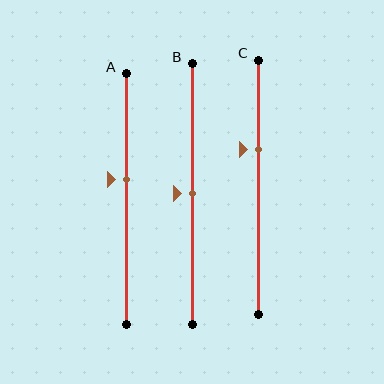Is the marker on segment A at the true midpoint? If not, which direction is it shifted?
No, the marker on segment A is shifted upward by about 8% of the segment length.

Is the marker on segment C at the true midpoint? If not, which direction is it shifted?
No, the marker on segment C is shifted upward by about 15% of the segment length.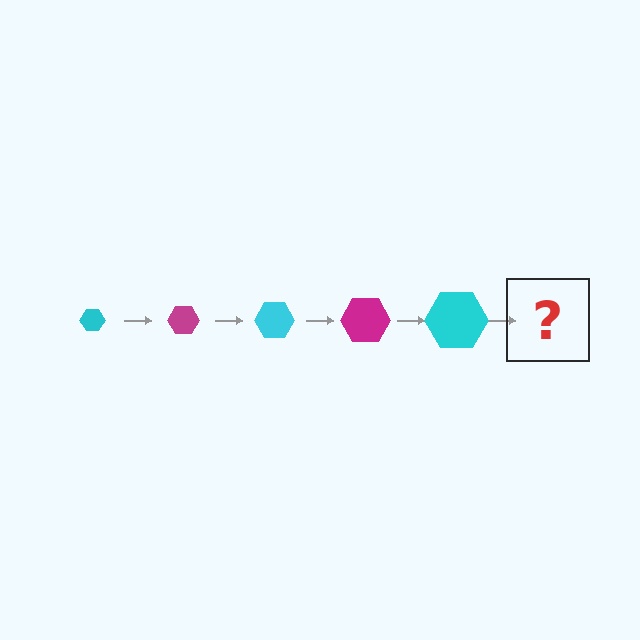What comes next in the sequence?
The next element should be a magenta hexagon, larger than the previous one.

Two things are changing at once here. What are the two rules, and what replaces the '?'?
The two rules are that the hexagon grows larger each step and the color cycles through cyan and magenta. The '?' should be a magenta hexagon, larger than the previous one.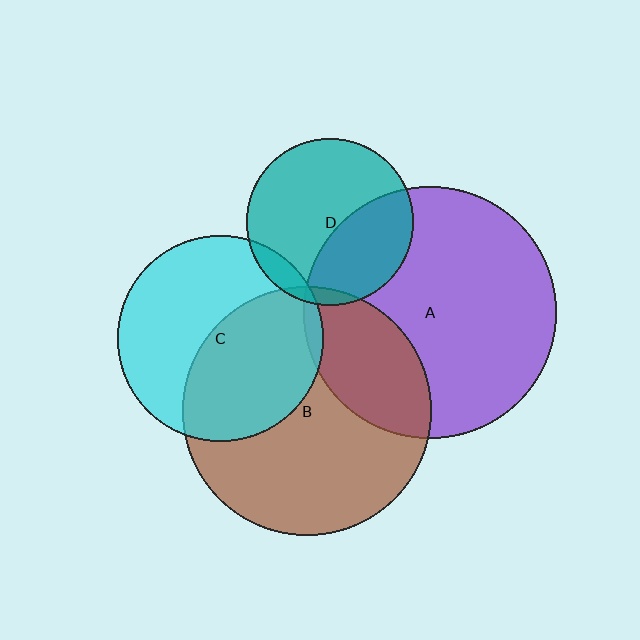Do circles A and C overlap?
Yes.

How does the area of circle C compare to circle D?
Approximately 1.5 times.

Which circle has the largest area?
Circle A (purple).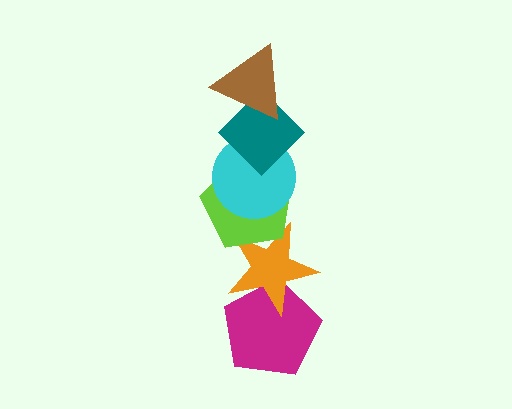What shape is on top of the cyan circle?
The teal diamond is on top of the cyan circle.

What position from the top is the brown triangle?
The brown triangle is 1st from the top.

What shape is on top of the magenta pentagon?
The orange star is on top of the magenta pentagon.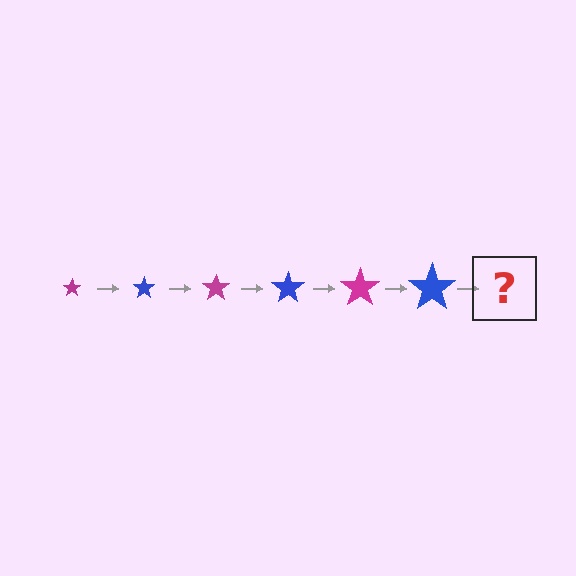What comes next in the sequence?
The next element should be a magenta star, larger than the previous one.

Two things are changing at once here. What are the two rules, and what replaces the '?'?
The two rules are that the star grows larger each step and the color cycles through magenta and blue. The '?' should be a magenta star, larger than the previous one.